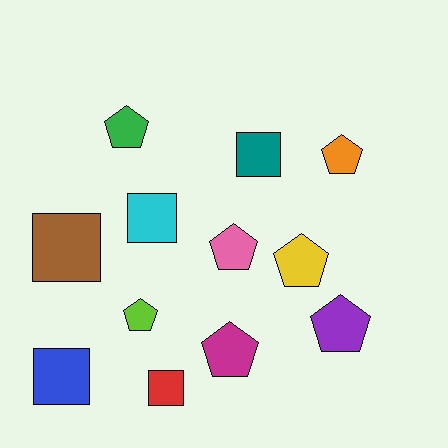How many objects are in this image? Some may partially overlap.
There are 12 objects.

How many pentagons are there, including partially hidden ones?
There are 7 pentagons.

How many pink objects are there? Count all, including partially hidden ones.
There is 1 pink object.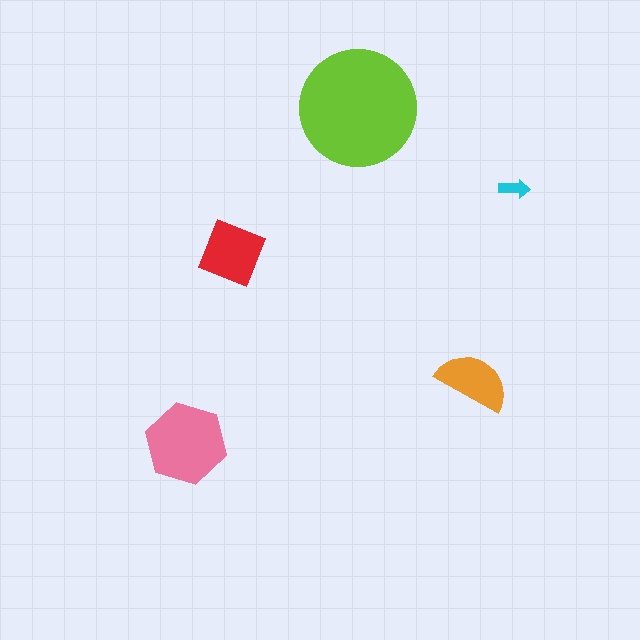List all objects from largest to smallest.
The lime circle, the pink hexagon, the red diamond, the orange semicircle, the cyan arrow.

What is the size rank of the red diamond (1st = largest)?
3rd.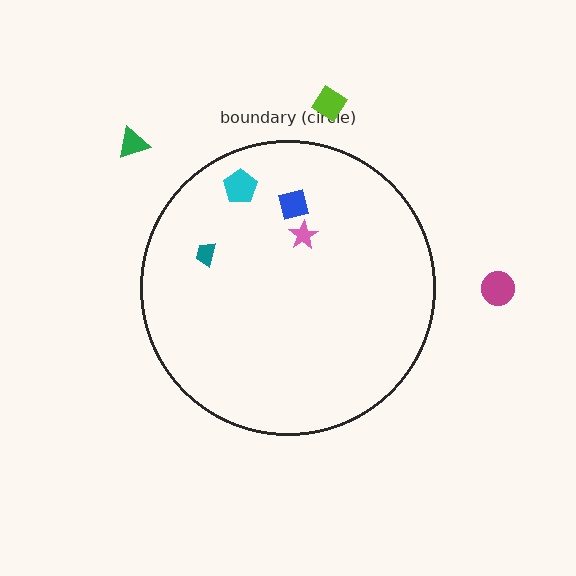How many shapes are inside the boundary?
4 inside, 3 outside.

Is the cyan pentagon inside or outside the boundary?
Inside.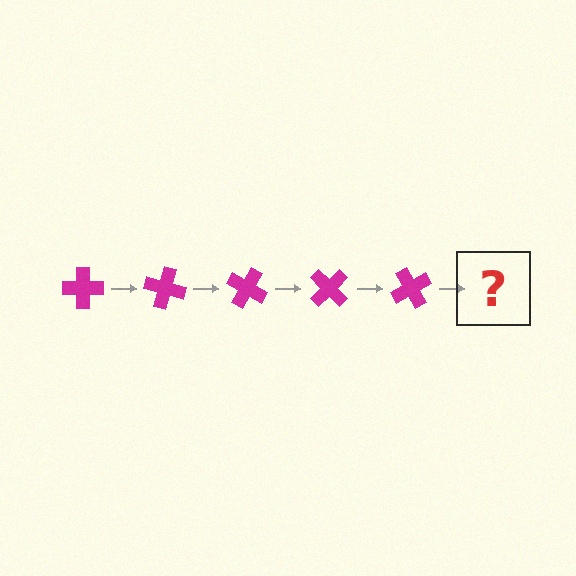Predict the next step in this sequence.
The next step is a magenta cross rotated 75 degrees.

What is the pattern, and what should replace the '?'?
The pattern is that the cross rotates 15 degrees each step. The '?' should be a magenta cross rotated 75 degrees.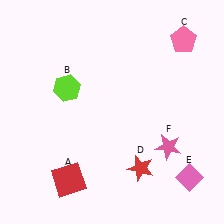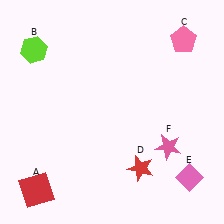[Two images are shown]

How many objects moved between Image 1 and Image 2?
2 objects moved between the two images.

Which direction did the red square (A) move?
The red square (A) moved left.